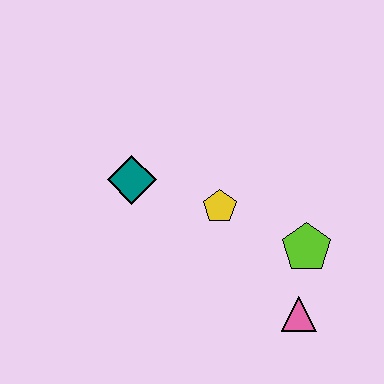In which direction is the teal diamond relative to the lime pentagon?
The teal diamond is to the left of the lime pentagon.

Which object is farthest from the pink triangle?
The teal diamond is farthest from the pink triangle.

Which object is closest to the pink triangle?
The lime pentagon is closest to the pink triangle.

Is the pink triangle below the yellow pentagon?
Yes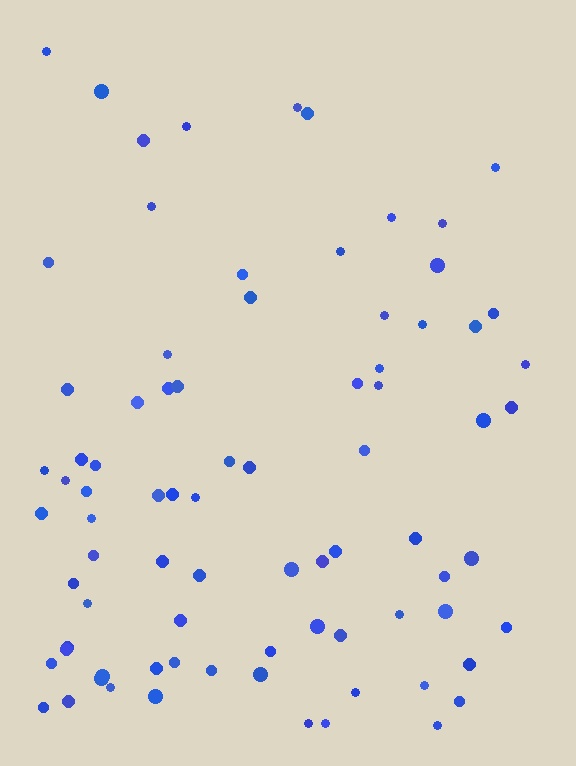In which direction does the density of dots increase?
From top to bottom, with the bottom side densest.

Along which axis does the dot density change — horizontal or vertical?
Vertical.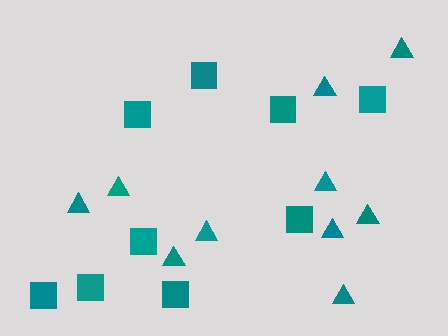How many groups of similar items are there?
There are 2 groups: one group of triangles (10) and one group of squares (9).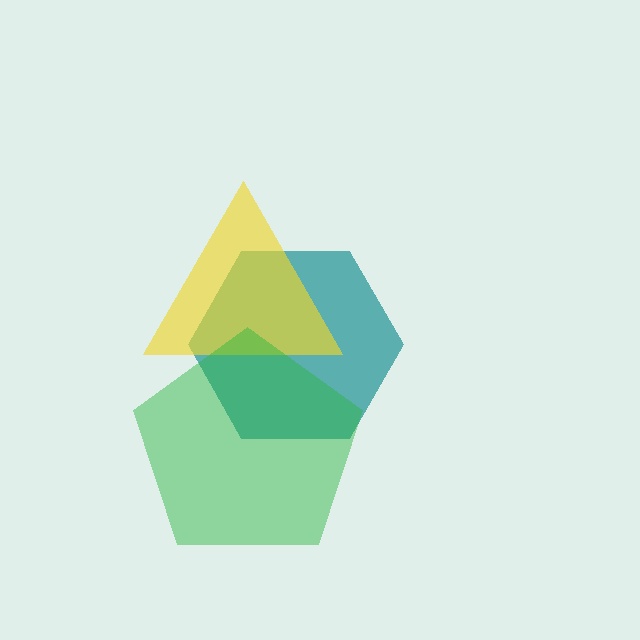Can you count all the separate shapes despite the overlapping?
Yes, there are 3 separate shapes.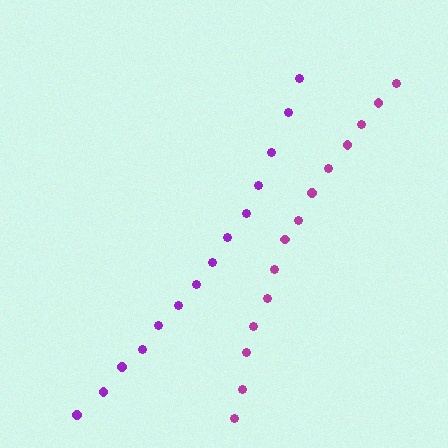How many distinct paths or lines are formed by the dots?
There are 2 distinct paths.